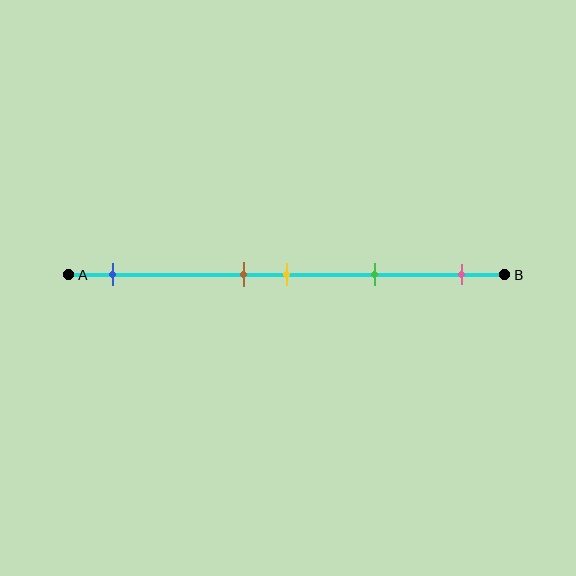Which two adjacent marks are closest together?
The brown and yellow marks are the closest adjacent pair.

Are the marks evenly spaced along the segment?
No, the marks are not evenly spaced.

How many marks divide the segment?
There are 5 marks dividing the segment.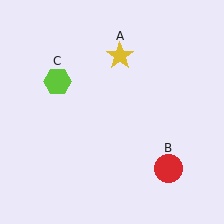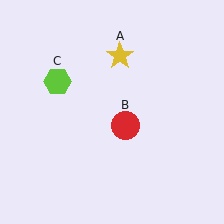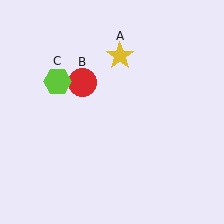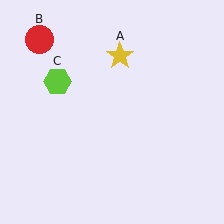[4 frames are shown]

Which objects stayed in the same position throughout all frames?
Yellow star (object A) and lime hexagon (object C) remained stationary.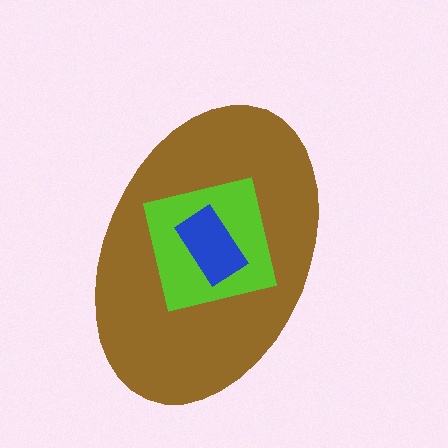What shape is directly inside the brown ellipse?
The lime square.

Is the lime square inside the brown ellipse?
Yes.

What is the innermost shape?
The blue rectangle.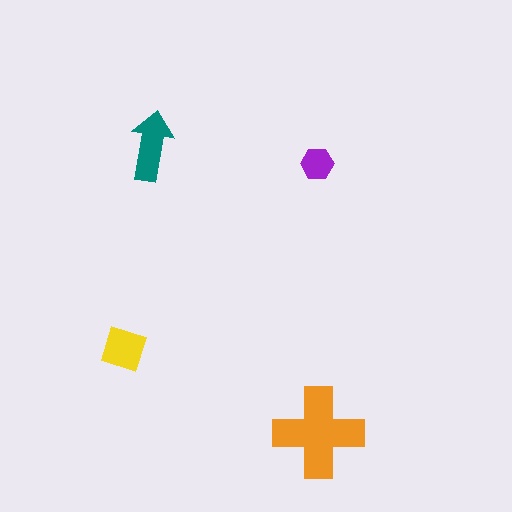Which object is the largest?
The orange cross.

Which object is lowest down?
The orange cross is bottommost.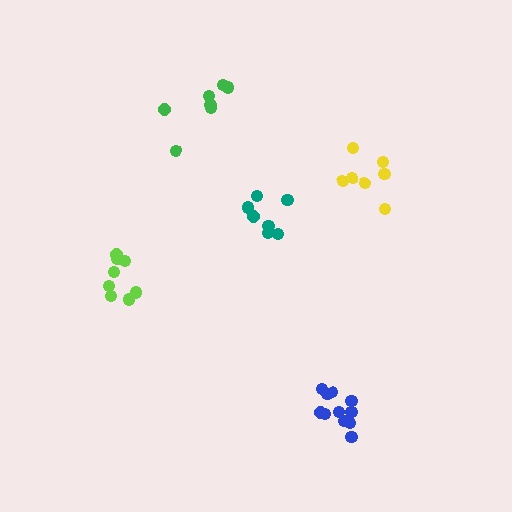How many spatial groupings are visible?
There are 5 spatial groupings.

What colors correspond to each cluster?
The clusters are colored: yellow, blue, green, lime, teal.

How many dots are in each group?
Group 1: 7 dots, Group 2: 11 dots, Group 3: 7 dots, Group 4: 8 dots, Group 5: 7 dots (40 total).